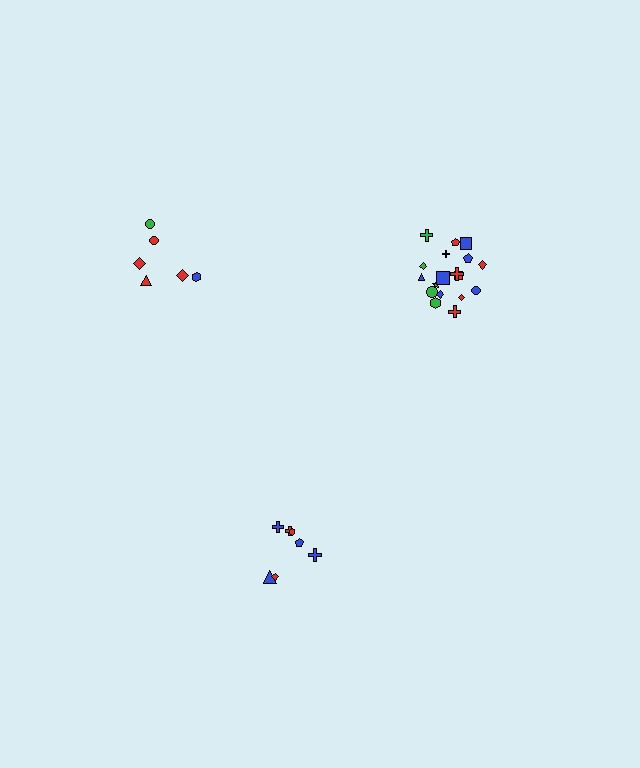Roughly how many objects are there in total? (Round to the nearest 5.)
Roughly 30 objects in total.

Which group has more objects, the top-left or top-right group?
The top-right group.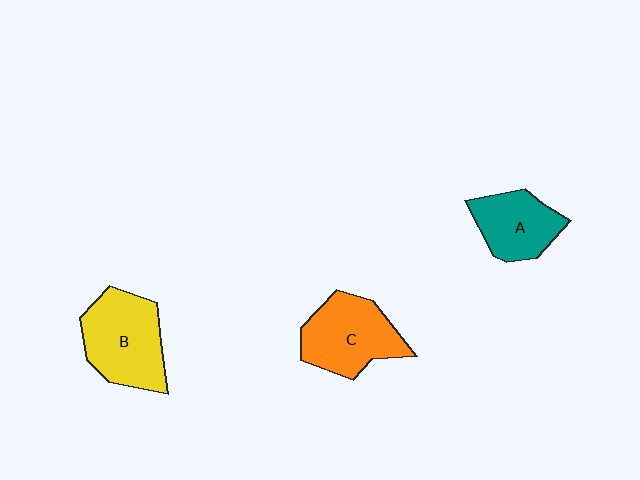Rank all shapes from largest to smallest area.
From largest to smallest: B (yellow), C (orange), A (teal).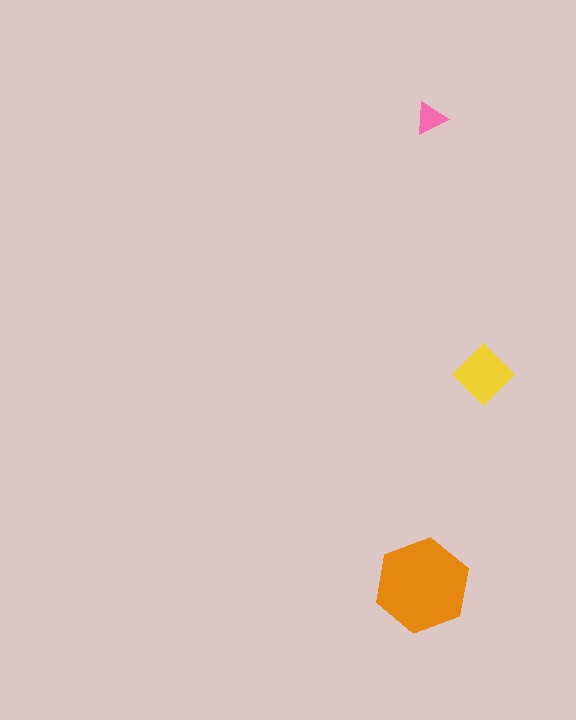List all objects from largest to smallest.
The orange hexagon, the yellow diamond, the pink triangle.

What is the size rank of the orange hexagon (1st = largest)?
1st.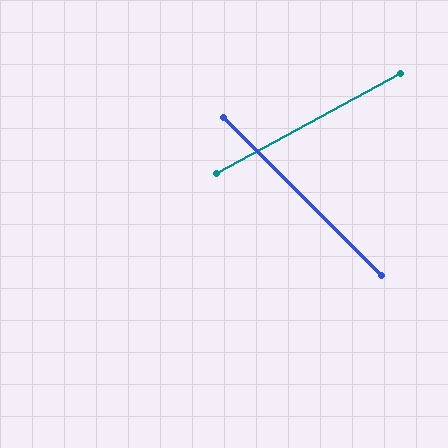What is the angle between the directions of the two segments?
Approximately 74 degrees.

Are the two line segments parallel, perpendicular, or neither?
Neither parallel nor perpendicular — they differ by about 74°.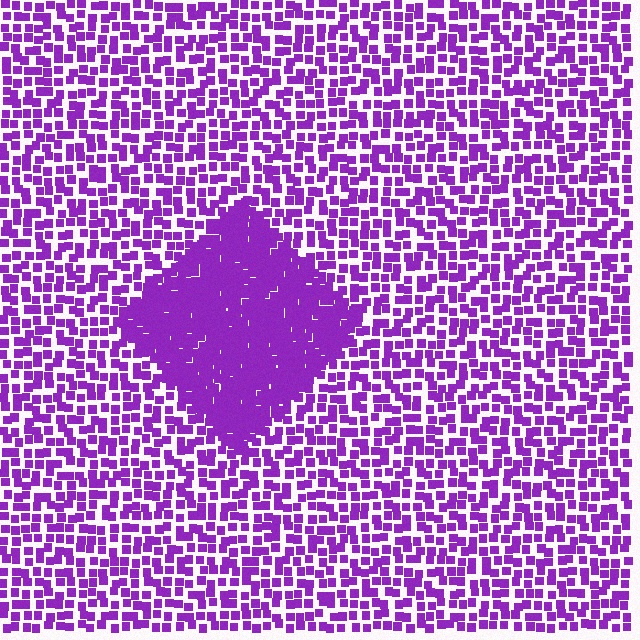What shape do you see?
I see a diamond.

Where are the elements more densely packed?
The elements are more densely packed inside the diamond boundary.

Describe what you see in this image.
The image contains small purple elements arranged at two different densities. A diamond-shaped region is visible where the elements are more densely packed than the surrounding area.